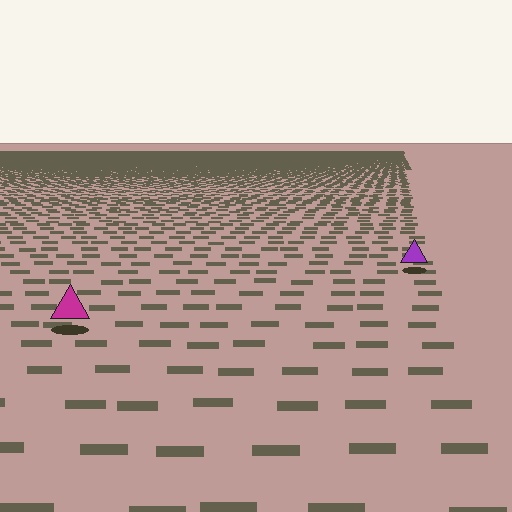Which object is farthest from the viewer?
The purple triangle is farthest from the viewer. It appears smaller and the ground texture around it is denser.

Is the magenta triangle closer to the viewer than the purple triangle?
Yes. The magenta triangle is closer — you can tell from the texture gradient: the ground texture is coarser near it.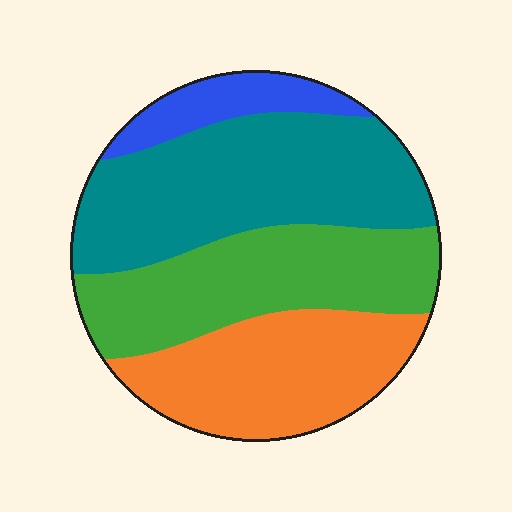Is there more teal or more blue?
Teal.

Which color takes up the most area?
Teal, at roughly 35%.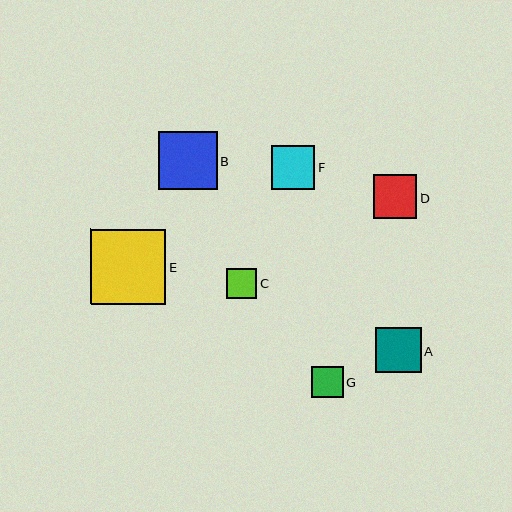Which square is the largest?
Square E is the largest with a size of approximately 75 pixels.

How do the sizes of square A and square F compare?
Square A and square F are approximately the same size.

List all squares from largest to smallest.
From largest to smallest: E, B, A, D, F, G, C.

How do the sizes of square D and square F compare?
Square D and square F are approximately the same size.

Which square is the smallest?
Square C is the smallest with a size of approximately 30 pixels.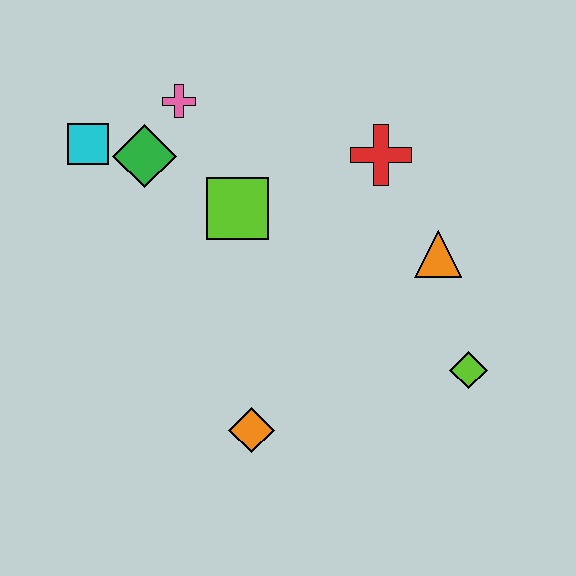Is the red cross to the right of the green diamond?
Yes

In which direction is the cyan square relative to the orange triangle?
The cyan square is to the left of the orange triangle.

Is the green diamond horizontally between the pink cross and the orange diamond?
No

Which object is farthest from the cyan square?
The lime diamond is farthest from the cyan square.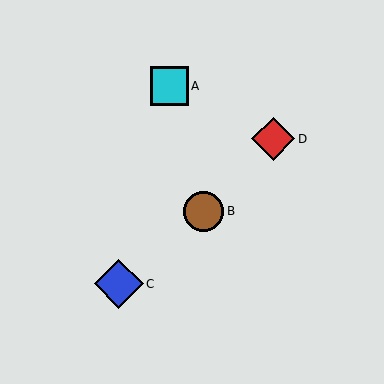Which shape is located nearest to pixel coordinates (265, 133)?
The red diamond (labeled D) at (273, 139) is nearest to that location.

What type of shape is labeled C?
Shape C is a blue diamond.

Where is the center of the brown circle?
The center of the brown circle is at (204, 211).